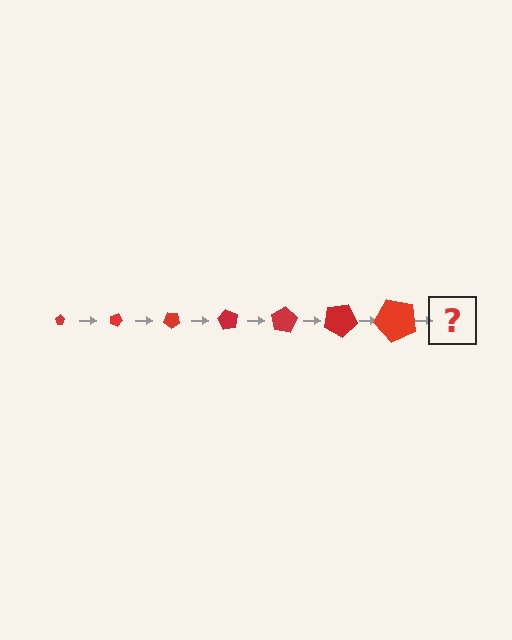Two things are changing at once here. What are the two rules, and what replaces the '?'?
The two rules are that the pentagon grows larger each step and it rotates 20 degrees each step. The '?' should be a pentagon, larger than the previous one and rotated 140 degrees from the start.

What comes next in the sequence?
The next element should be a pentagon, larger than the previous one and rotated 140 degrees from the start.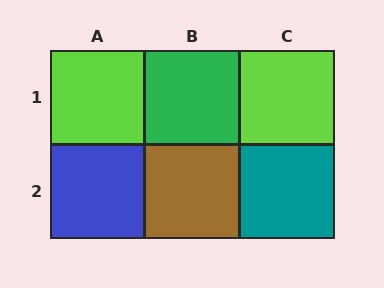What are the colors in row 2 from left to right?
Blue, brown, teal.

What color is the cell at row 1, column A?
Lime.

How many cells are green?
1 cell is green.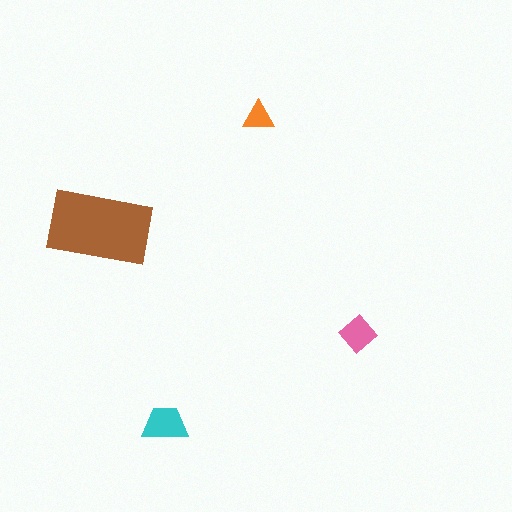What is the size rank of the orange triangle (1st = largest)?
4th.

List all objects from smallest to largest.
The orange triangle, the pink diamond, the cyan trapezoid, the brown rectangle.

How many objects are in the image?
There are 4 objects in the image.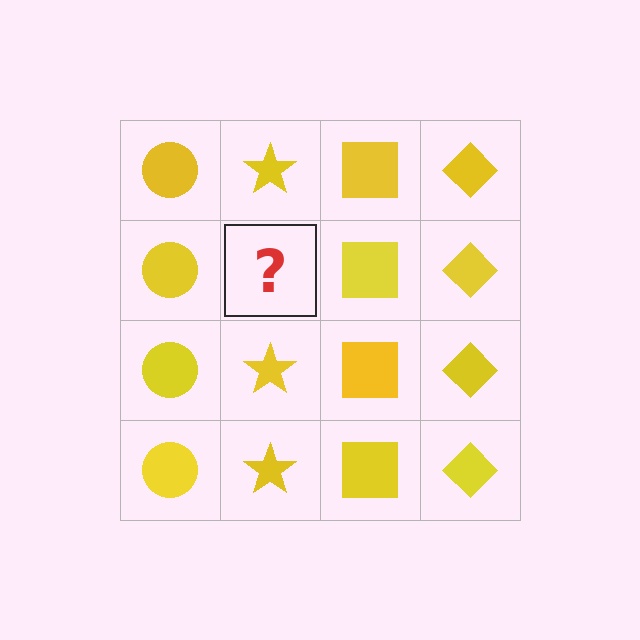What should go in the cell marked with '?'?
The missing cell should contain a yellow star.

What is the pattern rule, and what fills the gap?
The rule is that each column has a consistent shape. The gap should be filled with a yellow star.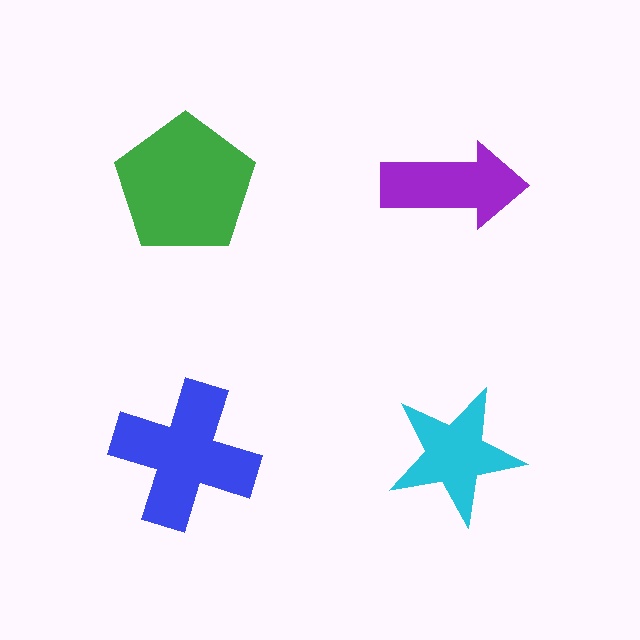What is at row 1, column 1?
A green pentagon.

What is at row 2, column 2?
A cyan star.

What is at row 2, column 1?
A blue cross.